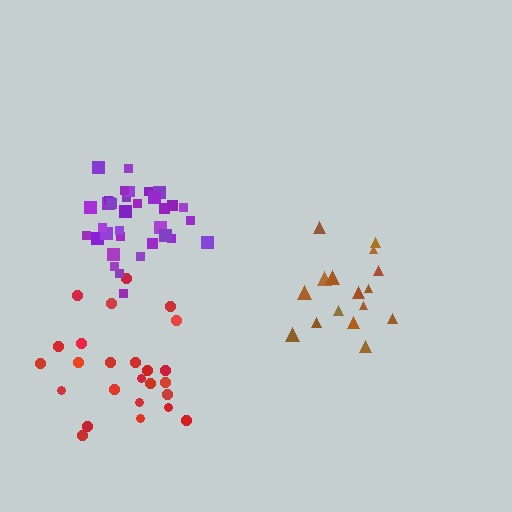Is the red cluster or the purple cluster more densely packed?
Purple.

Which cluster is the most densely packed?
Purple.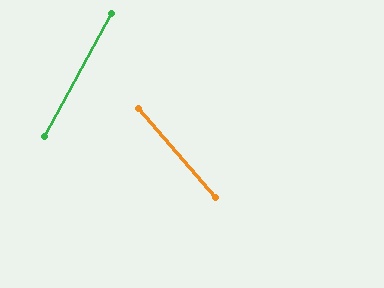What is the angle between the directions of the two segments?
Approximately 69 degrees.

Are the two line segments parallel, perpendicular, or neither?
Neither parallel nor perpendicular — they differ by about 69°.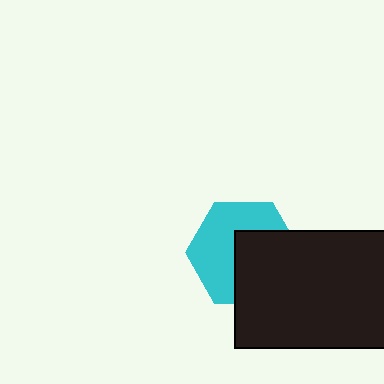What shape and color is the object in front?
The object in front is a black rectangle.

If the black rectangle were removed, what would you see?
You would see the complete cyan hexagon.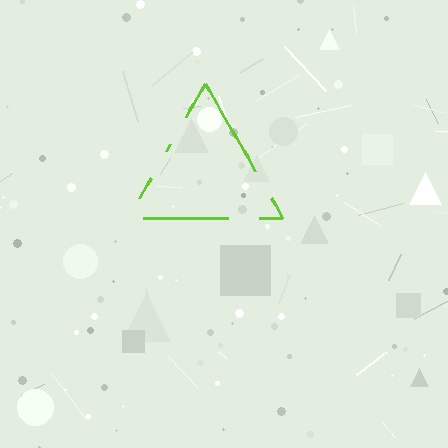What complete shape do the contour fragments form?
The contour fragments form a triangle.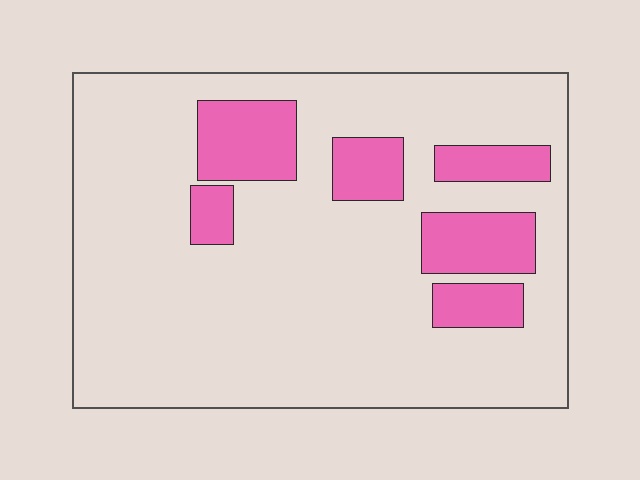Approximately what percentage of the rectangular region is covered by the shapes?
Approximately 20%.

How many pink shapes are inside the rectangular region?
6.